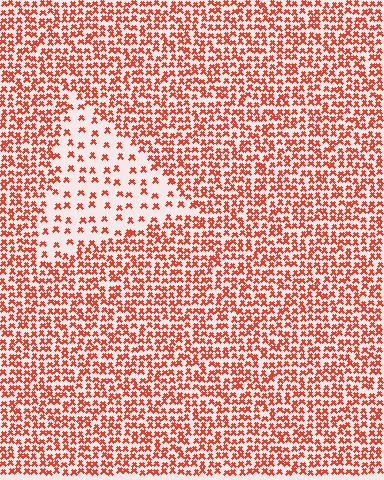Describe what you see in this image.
The image contains small red elements arranged at two different densities. A triangle-shaped region is visible where the elements are less densely packed than the surrounding area.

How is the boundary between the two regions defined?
The boundary is defined by a change in element density (approximately 2.7x ratio). All elements are the same color, size, and shape.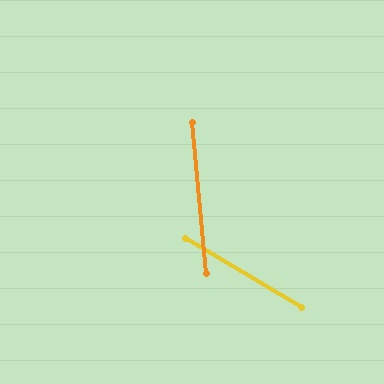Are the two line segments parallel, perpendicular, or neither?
Neither parallel nor perpendicular — they differ by about 54°.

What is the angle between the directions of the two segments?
Approximately 54 degrees.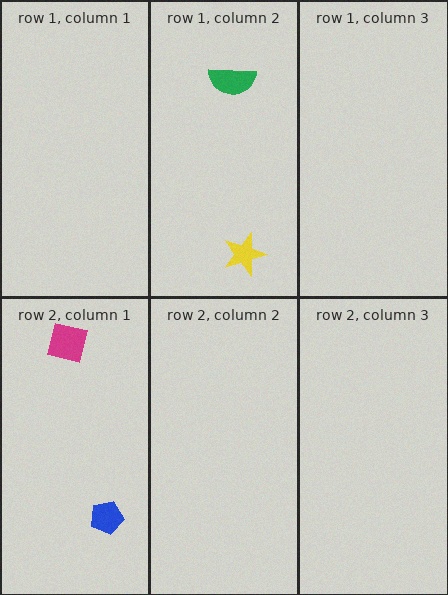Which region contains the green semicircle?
The row 1, column 2 region.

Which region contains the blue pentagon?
The row 2, column 1 region.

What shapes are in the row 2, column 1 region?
The magenta square, the blue pentagon.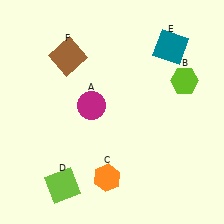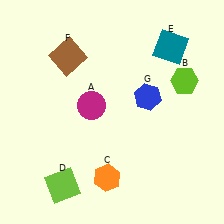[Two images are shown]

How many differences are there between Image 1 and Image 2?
There is 1 difference between the two images.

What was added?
A blue hexagon (G) was added in Image 2.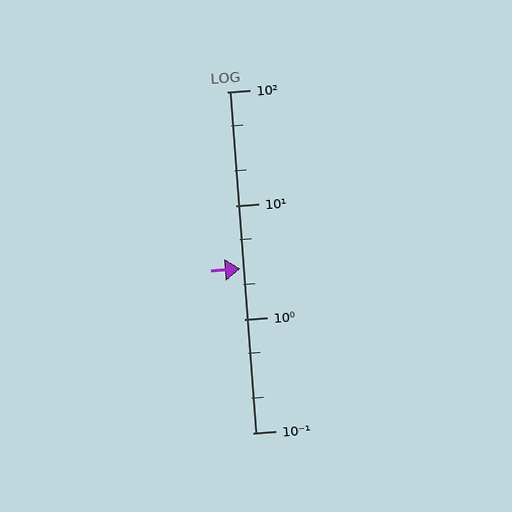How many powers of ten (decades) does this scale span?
The scale spans 3 decades, from 0.1 to 100.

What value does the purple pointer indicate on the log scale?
The pointer indicates approximately 2.8.